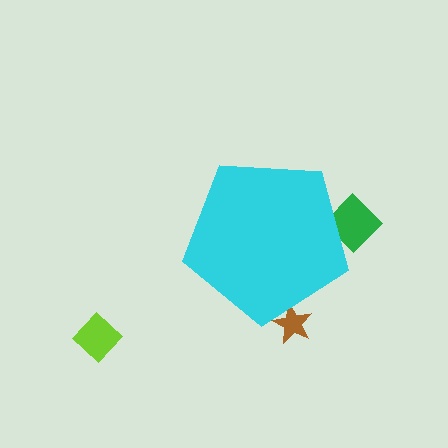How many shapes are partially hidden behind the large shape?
2 shapes are partially hidden.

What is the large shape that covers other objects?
A cyan pentagon.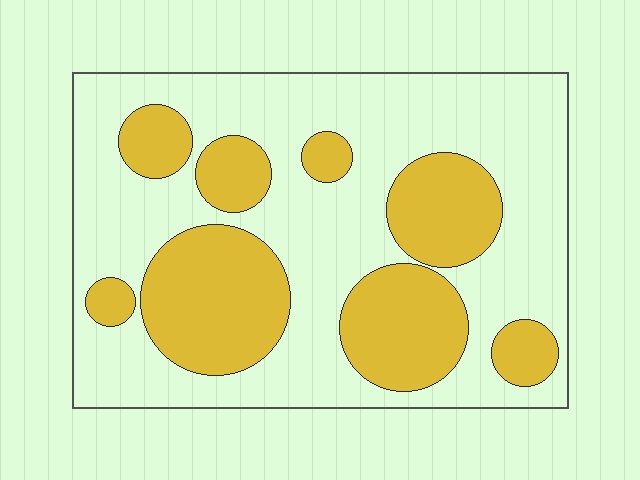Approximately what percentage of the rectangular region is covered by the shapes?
Approximately 35%.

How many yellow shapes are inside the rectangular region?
8.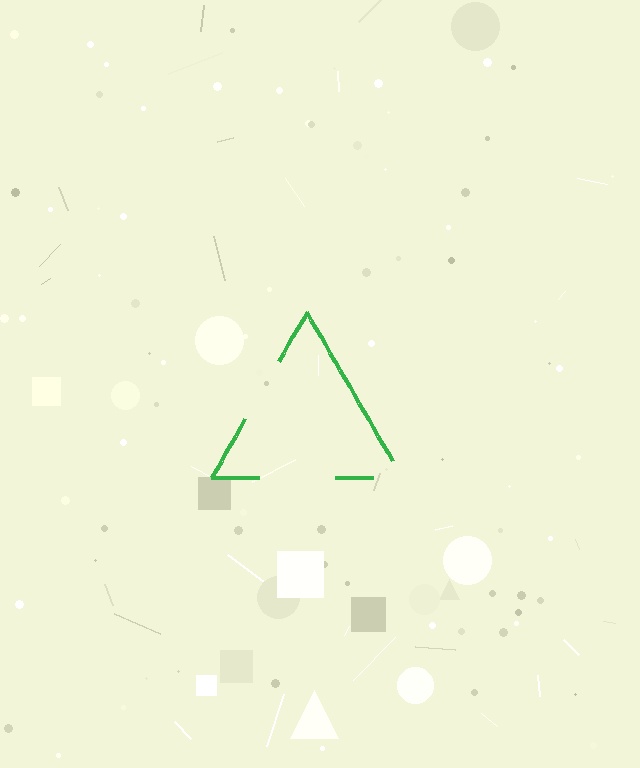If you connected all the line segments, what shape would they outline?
They would outline a triangle.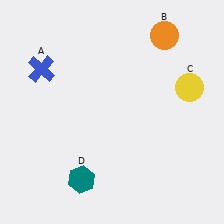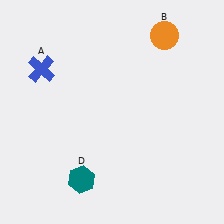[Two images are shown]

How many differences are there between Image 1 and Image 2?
There is 1 difference between the two images.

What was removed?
The yellow circle (C) was removed in Image 2.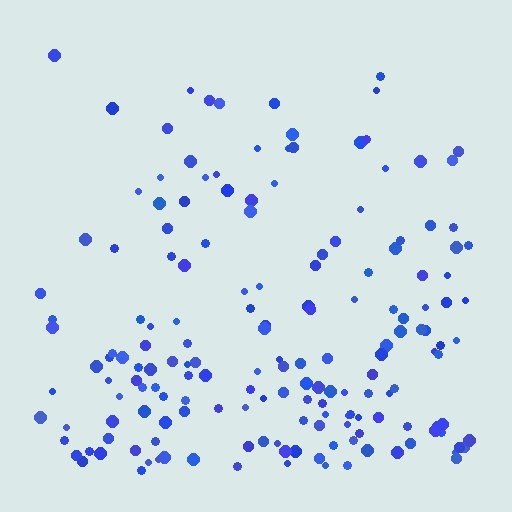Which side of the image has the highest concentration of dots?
The bottom.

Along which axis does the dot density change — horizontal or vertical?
Vertical.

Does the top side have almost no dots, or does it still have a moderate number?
Still a moderate number, just noticeably fewer than the bottom.